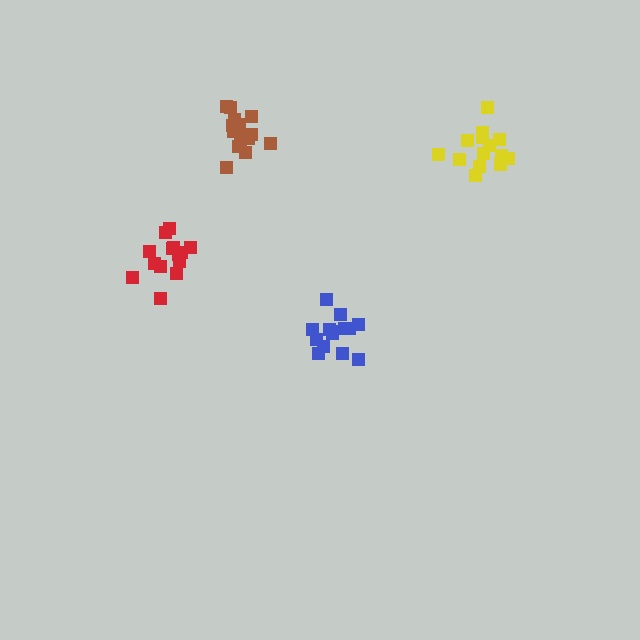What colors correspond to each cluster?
The clusters are colored: blue, red, yellow, brown.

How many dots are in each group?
Group 1: 15 dots, Group 2: 15 dots, Group 3: 14 dots, Group 4: 18 dots (62 total).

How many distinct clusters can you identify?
There are 4 distinct clusters.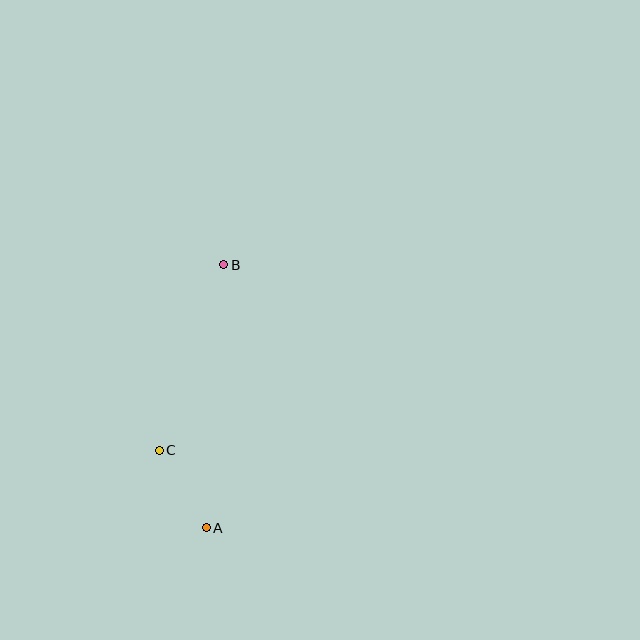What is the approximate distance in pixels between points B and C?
The distance between B and C is approximately 196 pixels.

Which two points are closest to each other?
Points A and C are closest to each other.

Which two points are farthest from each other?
Points A and B are farthest from each other.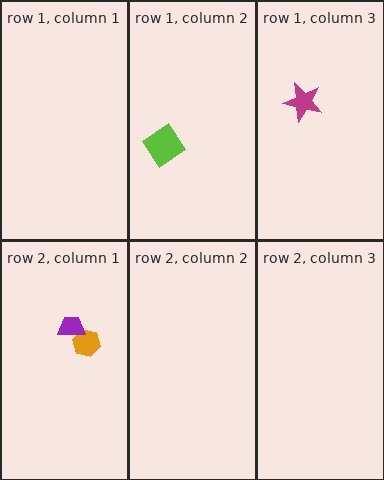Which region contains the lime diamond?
The row 1, column 2 region.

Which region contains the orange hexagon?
The row 2, column 1 region.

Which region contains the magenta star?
The row 1, column 3 region.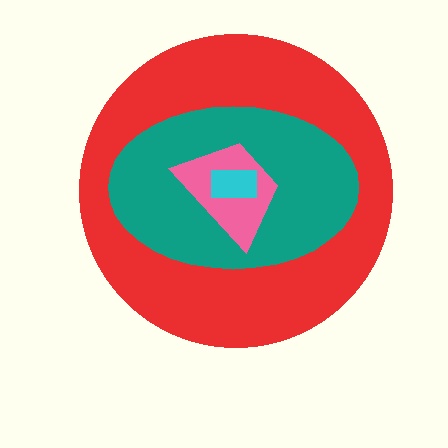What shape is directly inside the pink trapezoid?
The cyan rectangle.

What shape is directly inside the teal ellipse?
The pink trapezoid.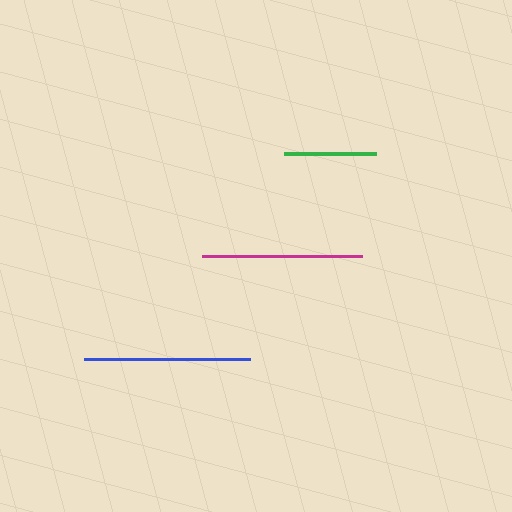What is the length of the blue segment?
The blue segment is approximately 166 pixels long.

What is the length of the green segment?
The green segment is approximately 92 pixels long.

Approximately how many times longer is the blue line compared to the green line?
The blue line is approximately 1.8 times the length of the green line.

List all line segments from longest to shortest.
From longest to shortest: blue, magenta, green.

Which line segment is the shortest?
The green line is the shortest at approximately 92 pixels.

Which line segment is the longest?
The blue line is the longest at approximately 166 pixels.